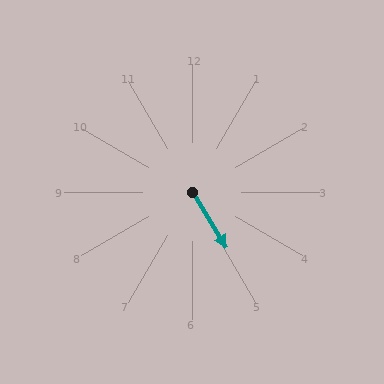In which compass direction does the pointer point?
Southeast.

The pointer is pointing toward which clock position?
Roughly 5 o'clock.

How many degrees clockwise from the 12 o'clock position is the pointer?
Approximately 148 degrees.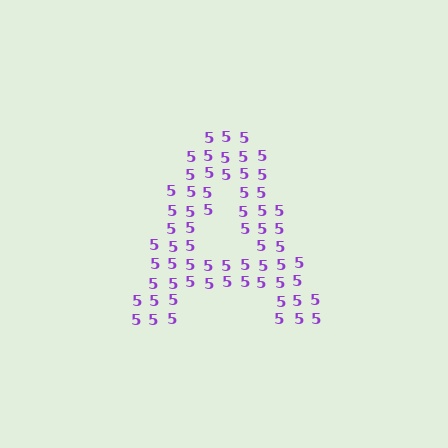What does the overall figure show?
The overall figure shows the letter A.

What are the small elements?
The small elements are digit 5's.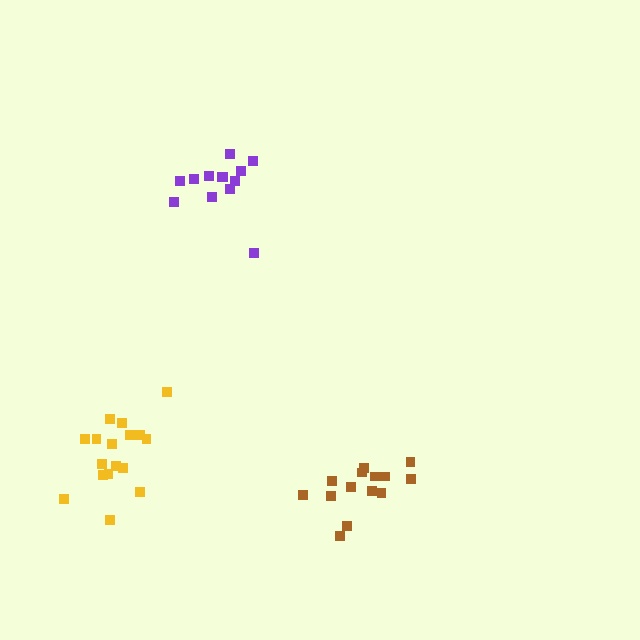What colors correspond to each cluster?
The clusters are colored: brown, purple, yellow.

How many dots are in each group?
Group 1: 14 dots, Group 2: 13 dots, Group 3: 17 dots (44 total).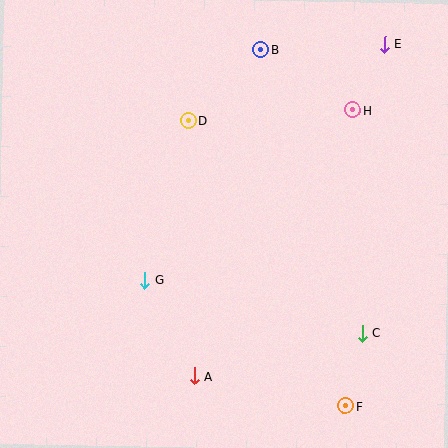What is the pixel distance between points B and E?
The distance between B and E is 124 pixels.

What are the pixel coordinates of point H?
Point H is at (353, 110).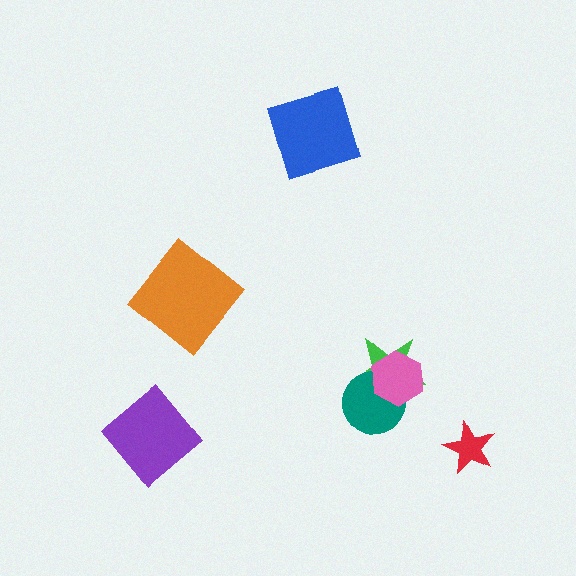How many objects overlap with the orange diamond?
0 objects overlap with the orange diamond.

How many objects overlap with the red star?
0 objects overlap with the red star.